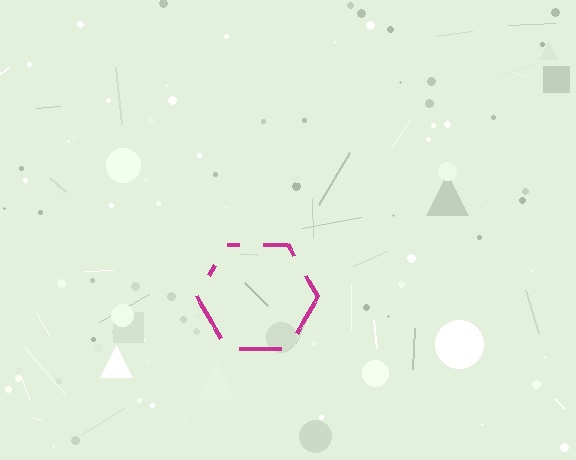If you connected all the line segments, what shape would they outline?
They would outline a hexagon.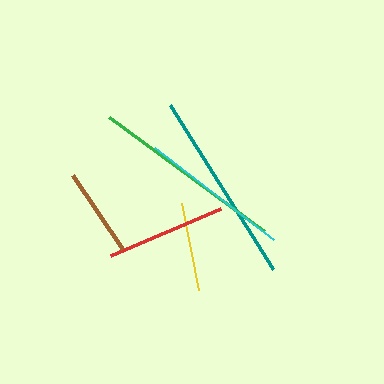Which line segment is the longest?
The teal line is the longest at approximately 194 pixels.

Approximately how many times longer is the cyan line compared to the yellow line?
The cyan line is approximately 1.7 times the length of the yellow line.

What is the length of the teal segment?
The teal segment is approximately 194 pixels long.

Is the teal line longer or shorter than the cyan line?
The teal line is longer than the cyan line.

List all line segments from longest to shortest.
From longest to shortest: teal, green, cyan, red, brown, yellow.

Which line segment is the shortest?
The yellow line is the shortest at approximately 88 pixels.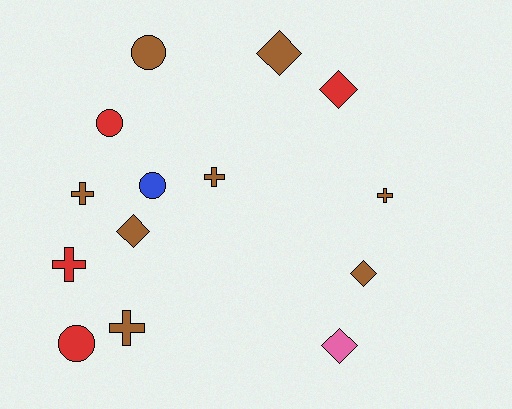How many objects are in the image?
There are 14 objects.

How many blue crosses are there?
There are no blue crosses.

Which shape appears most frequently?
Diamond, with 5 objects.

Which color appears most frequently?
Brown, with 8 objects.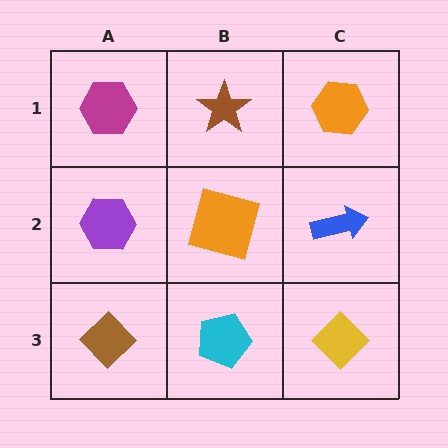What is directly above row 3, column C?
A blue arrow.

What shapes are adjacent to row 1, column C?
A blue arrow (row 2, column C), a brown star (row 1, column B).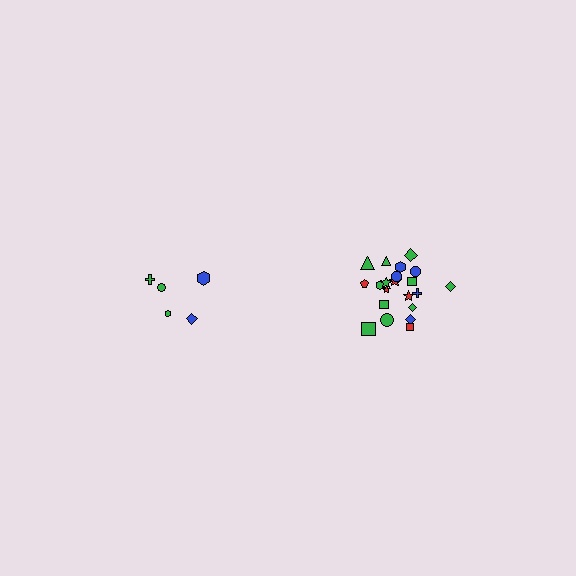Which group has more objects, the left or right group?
The right group.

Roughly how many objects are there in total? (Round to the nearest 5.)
Roughly 25 objects in total.